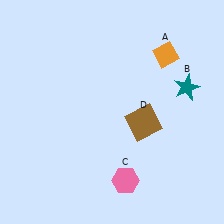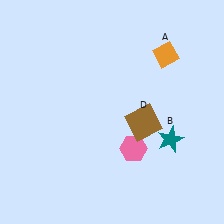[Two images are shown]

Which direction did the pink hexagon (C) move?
The pink hexagon (C) moved up.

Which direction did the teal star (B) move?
The teal star (B) moved down.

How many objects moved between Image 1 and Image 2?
2 objects moved between the two images.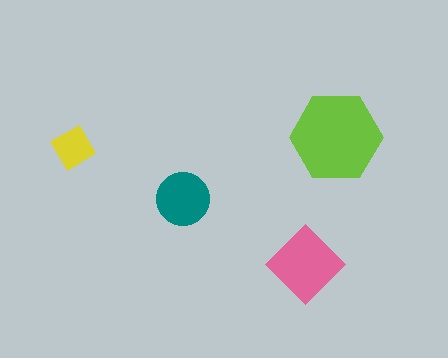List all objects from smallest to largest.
The yellow diamond, the teal circle, the pink diamond, the lime hexagon.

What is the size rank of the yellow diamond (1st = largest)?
4th.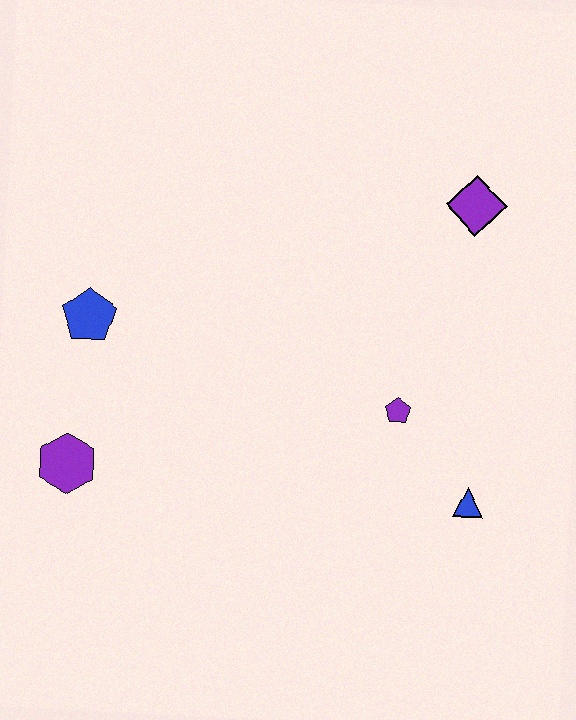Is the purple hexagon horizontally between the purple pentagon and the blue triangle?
No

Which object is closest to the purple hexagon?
The blue pentagon is closest to the purple hexagon.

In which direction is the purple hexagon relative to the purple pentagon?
The purple hexagon is to the left of the purple pentagon.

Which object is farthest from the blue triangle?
The blue pentagon is farthest from the blue triangle.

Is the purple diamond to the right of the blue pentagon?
Yes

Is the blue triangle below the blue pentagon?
Yes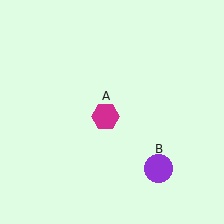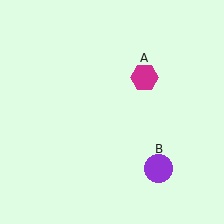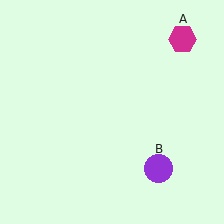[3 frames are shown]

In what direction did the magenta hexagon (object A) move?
The magenta hexagon (object A) moved up and to the right.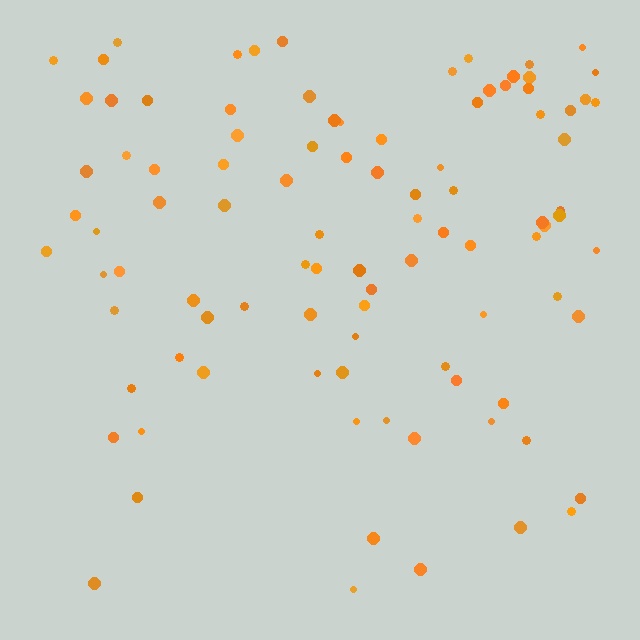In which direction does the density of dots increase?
From bottom to top, with the top side densest.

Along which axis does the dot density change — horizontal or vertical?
Vertical.